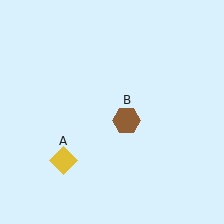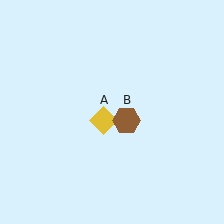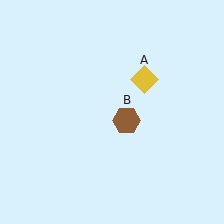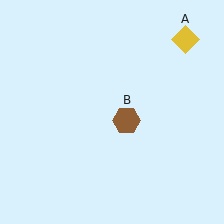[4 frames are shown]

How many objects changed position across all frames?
1 object changed position: yellow diamond (object A).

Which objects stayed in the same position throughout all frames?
Brown hexagon (object B) remained stationary.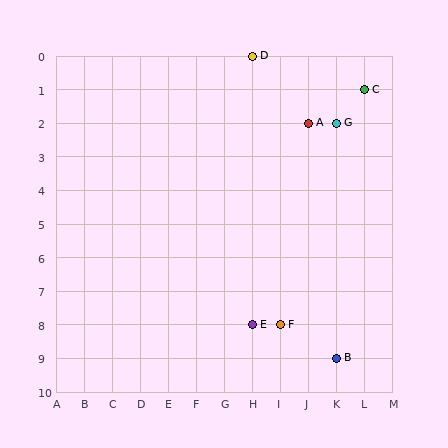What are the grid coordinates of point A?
Point A is at grid coordinates (J, 2).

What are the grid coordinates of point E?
Point E is at grid coordinates (H, 8).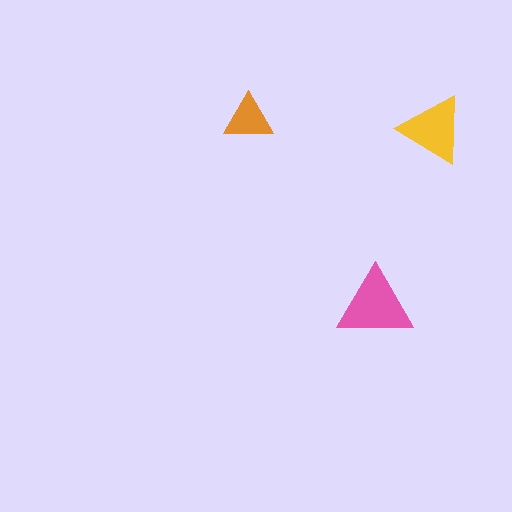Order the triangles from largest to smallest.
the pink one, the yellow one, the orange one.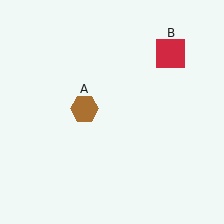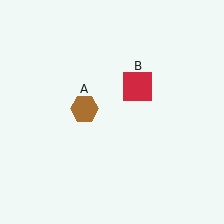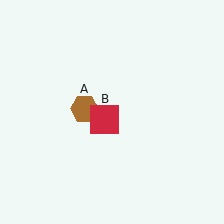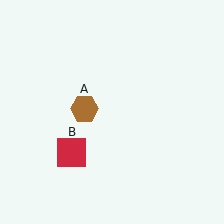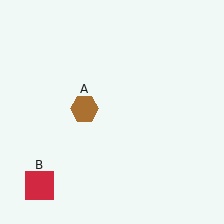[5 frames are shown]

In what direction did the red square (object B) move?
The red square (object B) moved down and to the left.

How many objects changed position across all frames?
1 object changed position: red square (object B).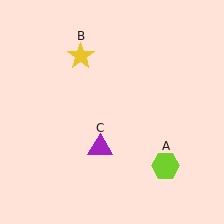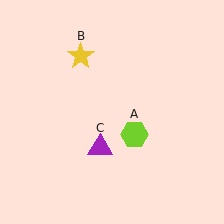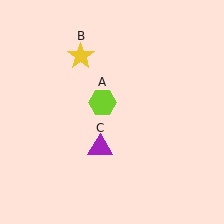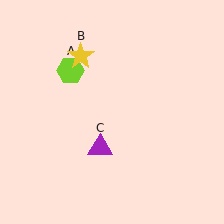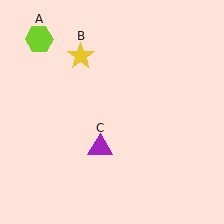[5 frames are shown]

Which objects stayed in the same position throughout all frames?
Yellow star (object B) and purple triangle (object C) remained stationary.